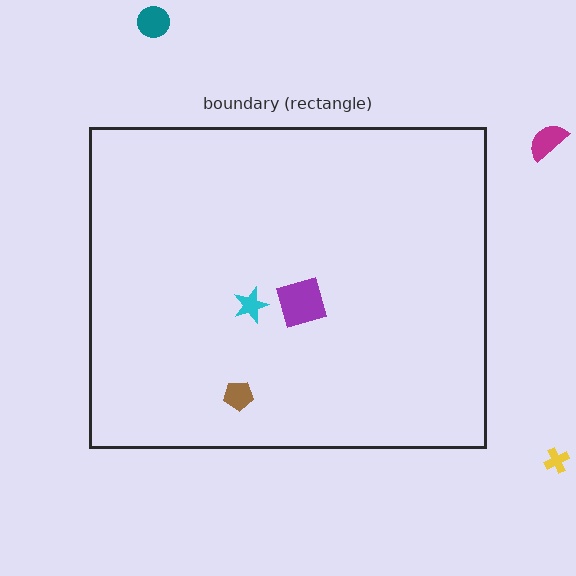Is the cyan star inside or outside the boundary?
Inside.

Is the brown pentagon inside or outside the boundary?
Inside.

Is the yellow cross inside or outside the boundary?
Outside.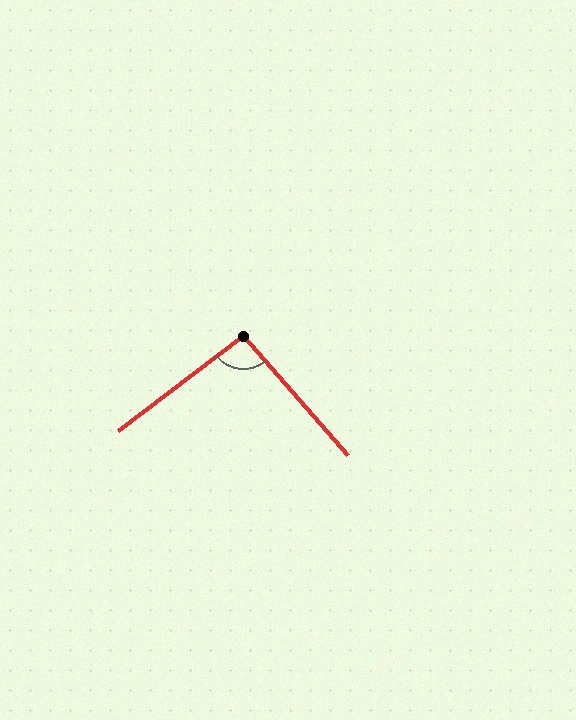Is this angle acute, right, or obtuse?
It is approximately a right angle.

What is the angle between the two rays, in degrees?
Approximately 94 degrees.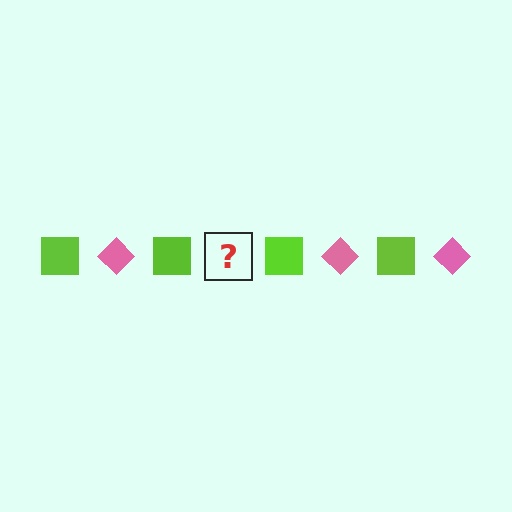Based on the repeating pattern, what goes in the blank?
The blank should be a pink diamond.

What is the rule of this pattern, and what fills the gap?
The rule is that the pattern alternates between lime square and pink diamond. The gap should be filled with a pink diamond.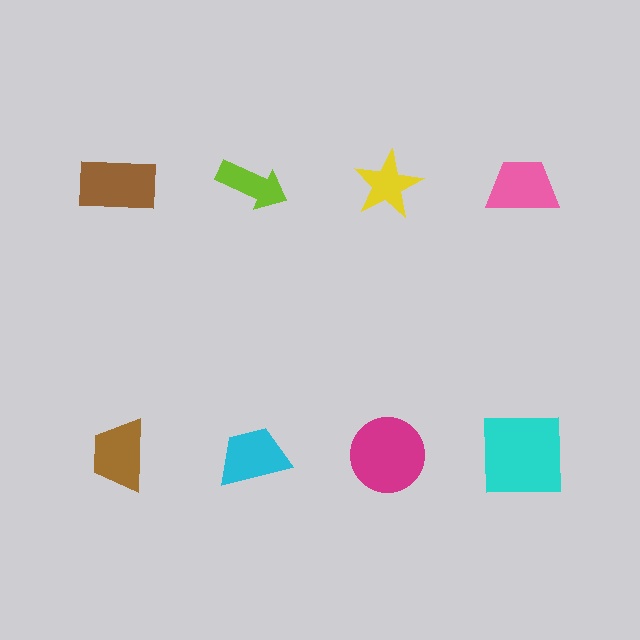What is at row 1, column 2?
A lime arrow.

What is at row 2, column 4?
A cyan square.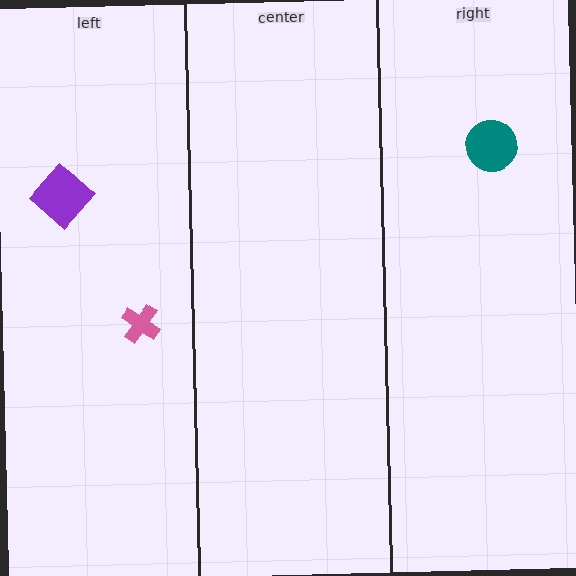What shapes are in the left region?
The purple diamond, the pink cross.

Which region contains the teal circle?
The right region.